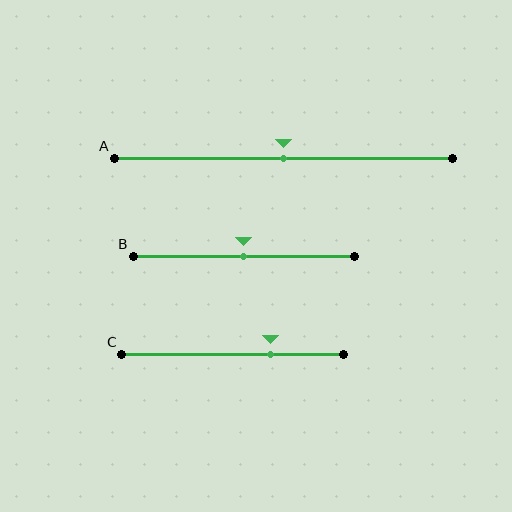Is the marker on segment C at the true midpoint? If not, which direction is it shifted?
No, the marker on segment C is shifted to the right by about 17% of the segment length.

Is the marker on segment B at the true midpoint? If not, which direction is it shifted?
Yes, the marker on segment B is at the true midpoint.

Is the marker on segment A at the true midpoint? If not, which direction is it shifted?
Yes, the marker on segment A is at the true midpoint.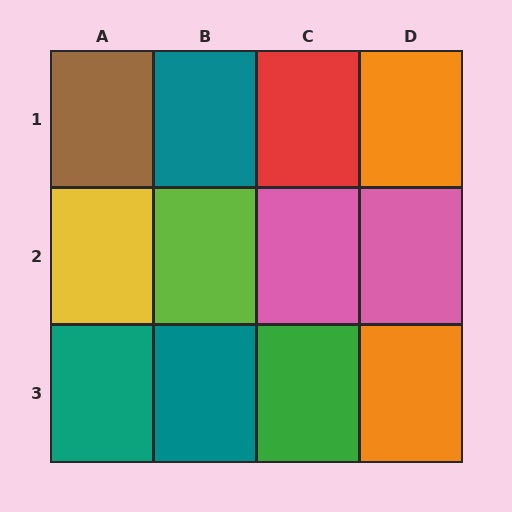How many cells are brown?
1 cell is brown.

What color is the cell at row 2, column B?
Lime.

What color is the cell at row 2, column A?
Yellow.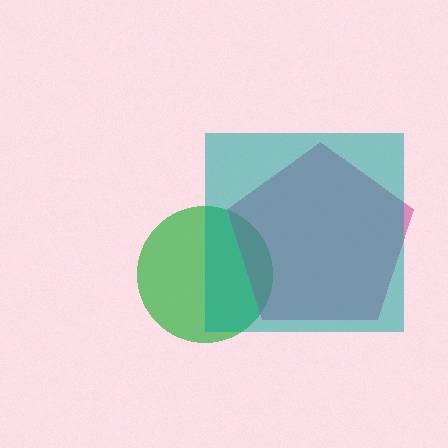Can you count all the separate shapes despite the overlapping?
Yes, there are 3 separate shapes.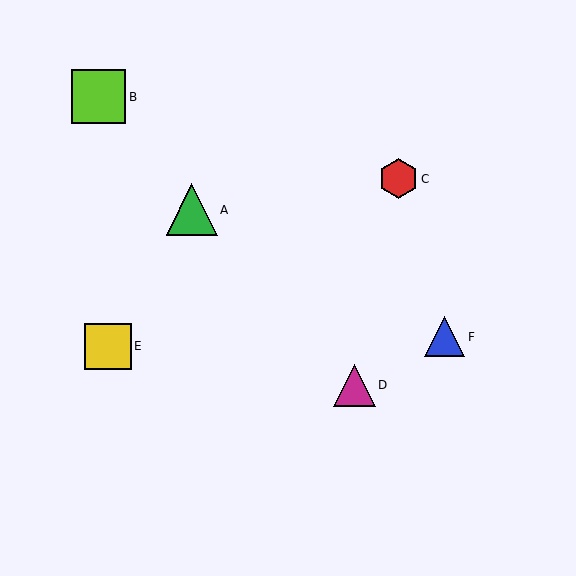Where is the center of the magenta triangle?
The center of the magenta triangle is at (354, 385).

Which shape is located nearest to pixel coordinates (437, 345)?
The blue triangle (labeled F) at (444, 337) is nearest to that location.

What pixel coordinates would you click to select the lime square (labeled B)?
Click at (98, 97) to select the lime square B.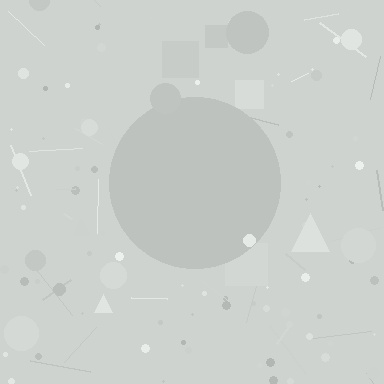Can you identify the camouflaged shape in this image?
The camouflaged shape is a circle.